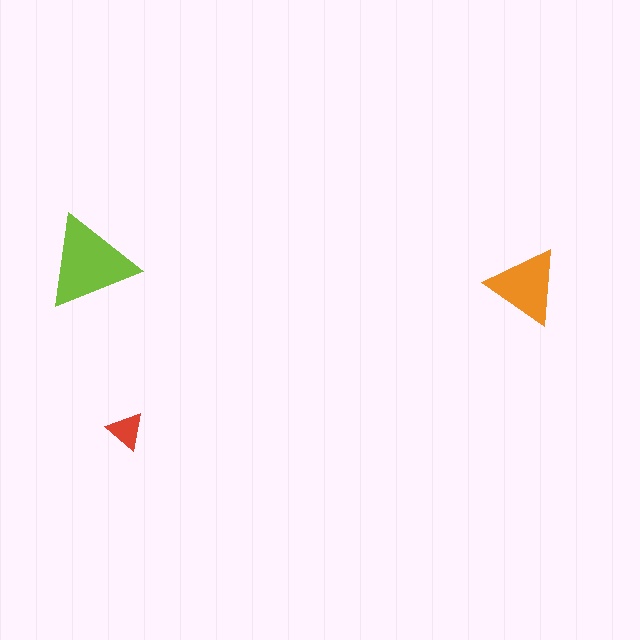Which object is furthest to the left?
The lime triangle is leftmost.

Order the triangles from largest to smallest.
the lime one, the orange one, the red one.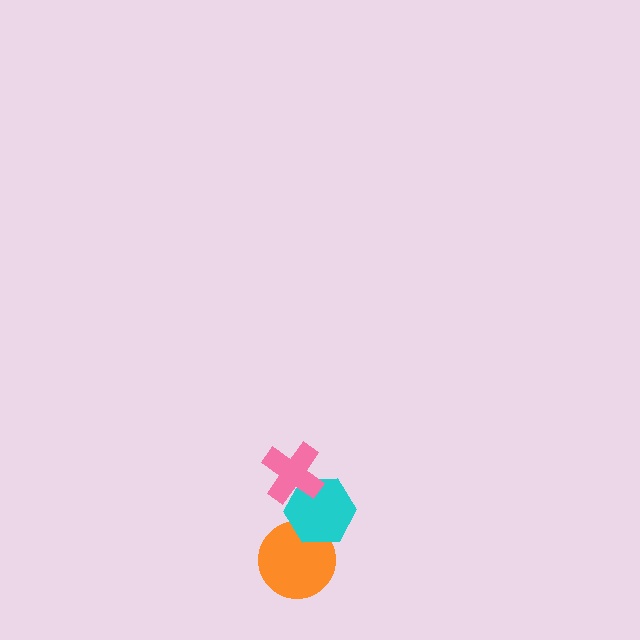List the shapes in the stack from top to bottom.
From top to bottom: the pink cross, the cyan hexagon, the orange circle.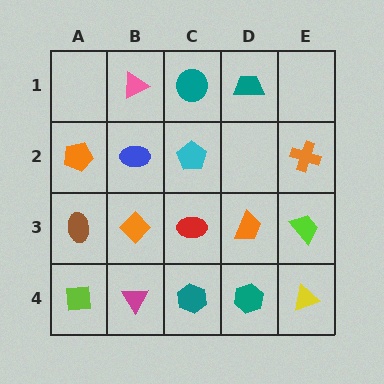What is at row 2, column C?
A cyan pentagon.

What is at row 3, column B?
An orange diamond.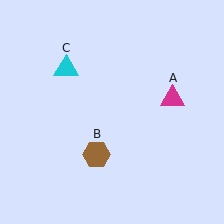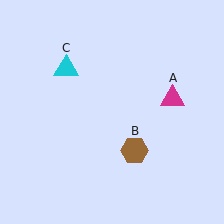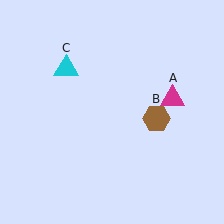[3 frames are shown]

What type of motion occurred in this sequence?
The brown hexagon (object B) rotated counterclockwise around the center of the scene.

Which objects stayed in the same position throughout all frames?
Magenta triangle (object A) and cyan triangle (object C) remained stationary.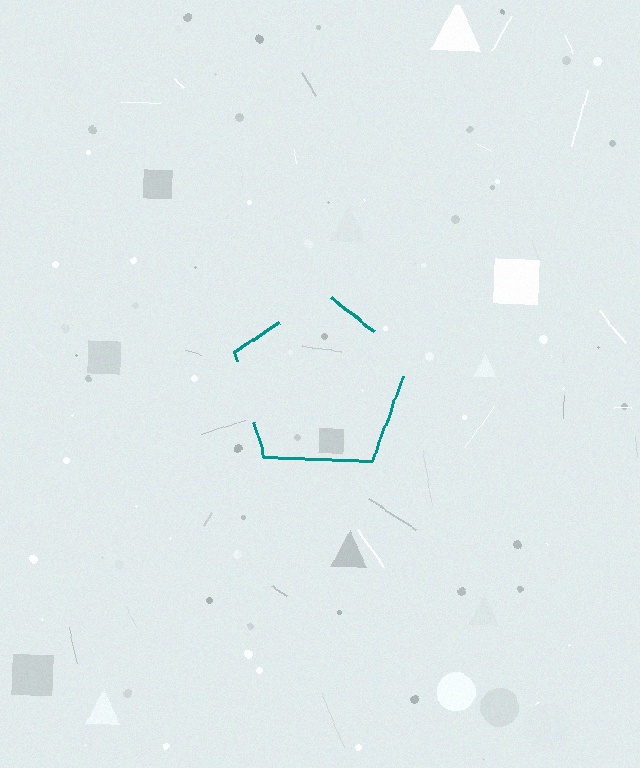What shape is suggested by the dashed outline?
The dashed outline suggests a pentagon.